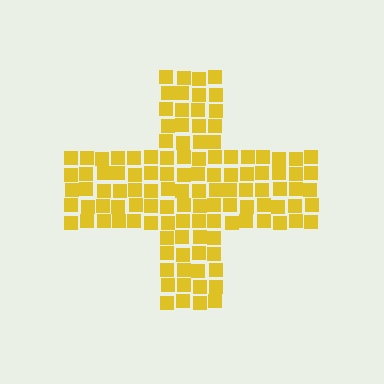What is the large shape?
The large shape is a cross.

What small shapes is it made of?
It is made of small squares.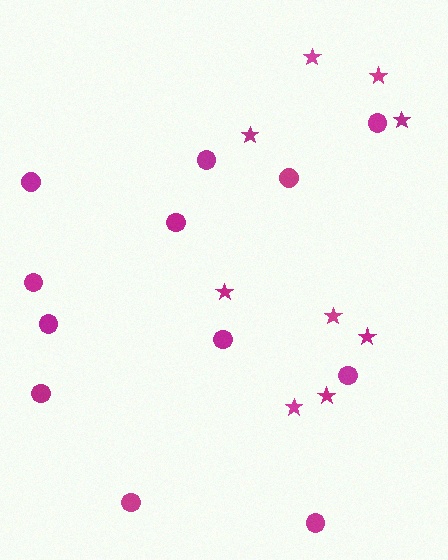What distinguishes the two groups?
There are 2 groups: one group of circles (12) and one group of stars (9).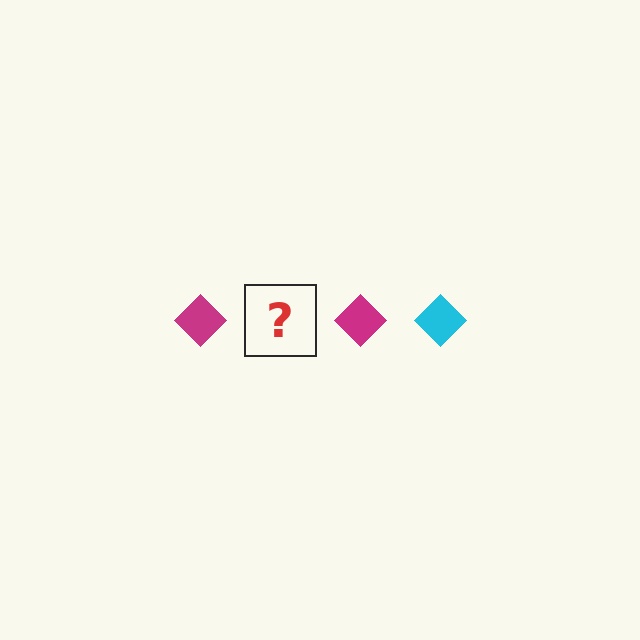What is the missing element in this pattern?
The missing element is a cyan diamond.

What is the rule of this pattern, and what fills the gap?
The rule is that the pattern cycles through magenta, cyan diamonds. The gap should be filled with a cyan diamond.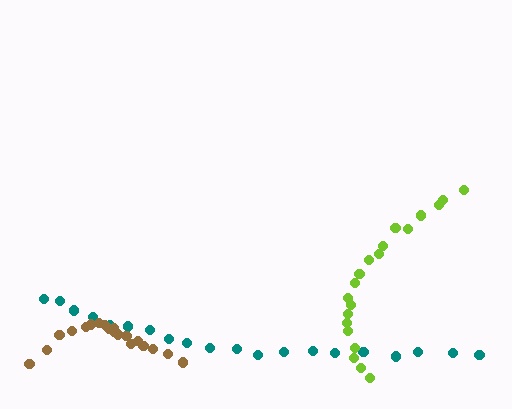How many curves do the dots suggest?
There are 3 distinct paths.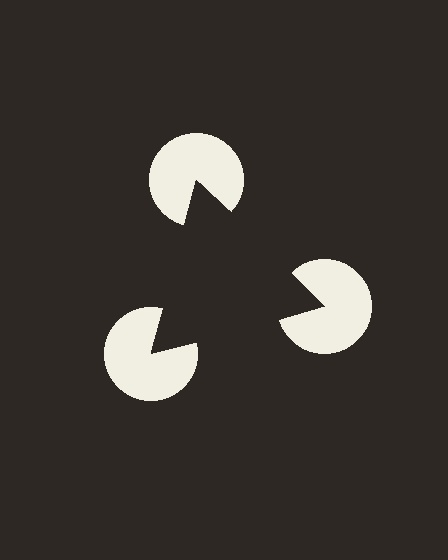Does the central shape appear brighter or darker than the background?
It typically appears slightly darker than the background, even though no actual brightness change is drawn.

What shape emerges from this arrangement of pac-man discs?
An illusory triangle — its edges are inferred from the aligned wedge cuts in the pac-man discs, not physically drawn.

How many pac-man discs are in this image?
There are 3 — one at each vertex of the illusory triangle.